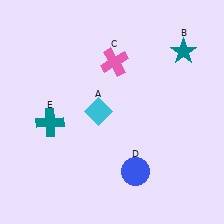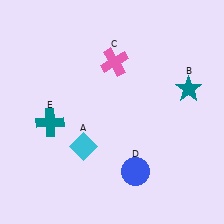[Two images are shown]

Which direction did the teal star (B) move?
The teal star (B) moved down.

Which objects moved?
The objects that moved are: the cyan diamond (A), the teal star (B).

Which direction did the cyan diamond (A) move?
The cyan diamond (A) moved down.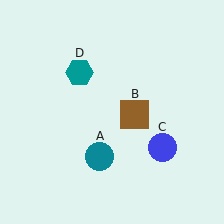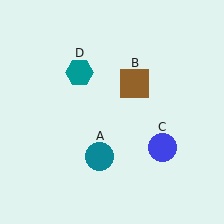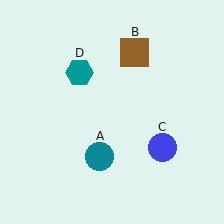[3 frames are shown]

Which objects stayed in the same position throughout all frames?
Teal circle (object A) and blue circle (object C) and teal hexagon (object D) remained stationary.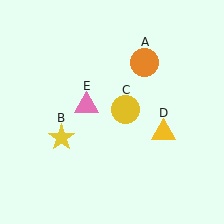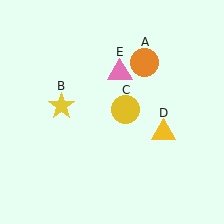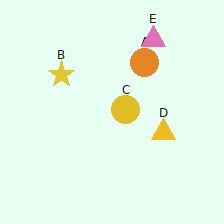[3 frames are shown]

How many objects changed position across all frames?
2 objects changed position: yellow star (object B), pink triangle (object E).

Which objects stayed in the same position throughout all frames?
Orange circle (object A) and yellow circle (object C) and yellow triangle (object D) remained stationary.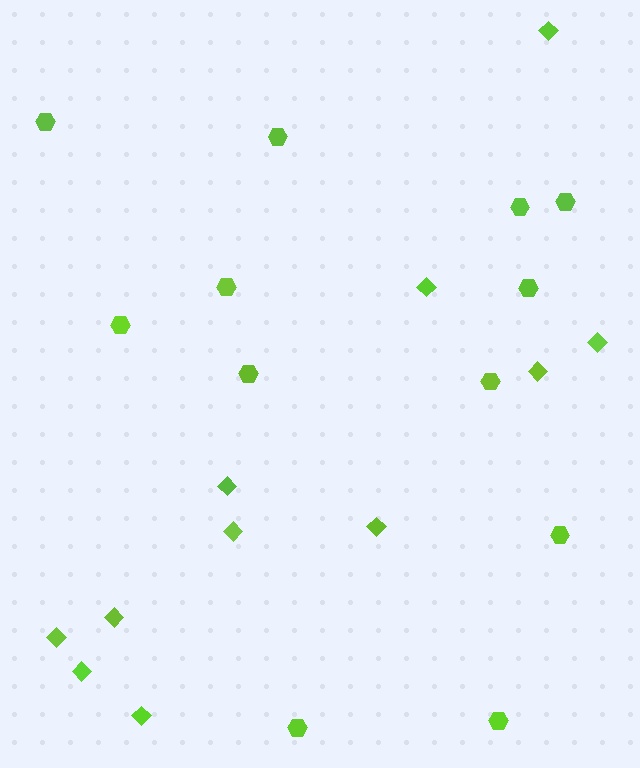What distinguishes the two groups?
There are 2 groups: one group of diamonds (11) and one group of hexagons (12).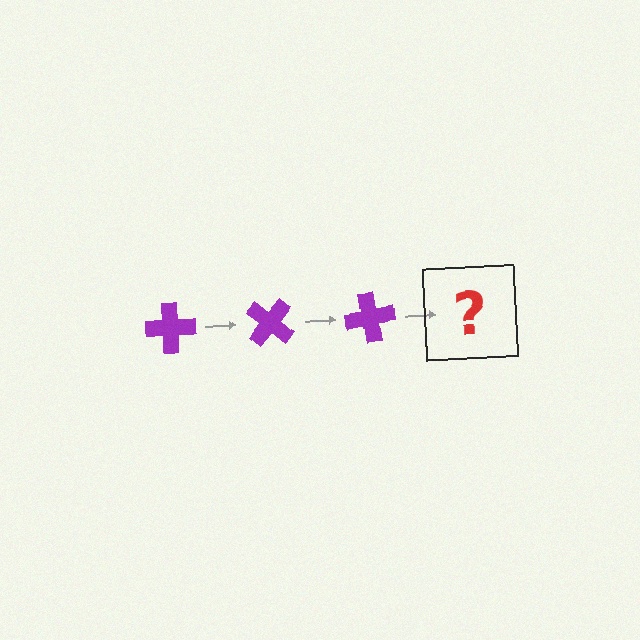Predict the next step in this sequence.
The next step is a purple cross rotated 120 degrees.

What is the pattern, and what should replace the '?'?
The pattern is that the cross rotates 40 degrees each step. The '?' should be a purple cross rotated 120 degrees.